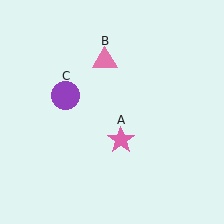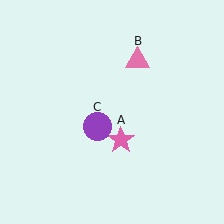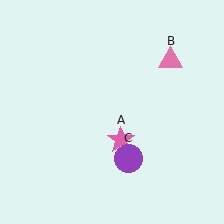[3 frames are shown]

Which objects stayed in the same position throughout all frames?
Pink star (object A) remained stationary.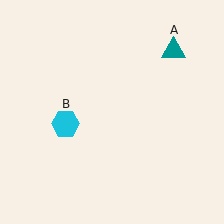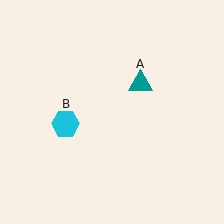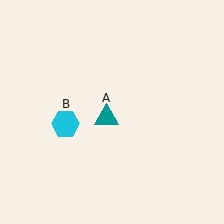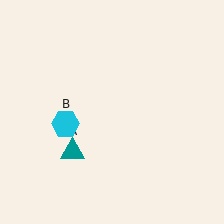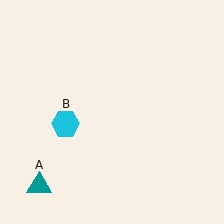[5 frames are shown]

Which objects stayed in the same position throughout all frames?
Cyan hexagon (object B) remained stationary.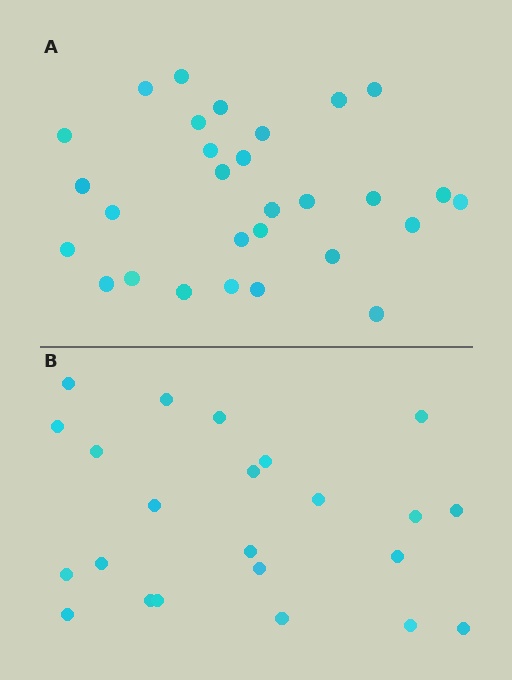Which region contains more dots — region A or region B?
Region A (the top region) has more dots.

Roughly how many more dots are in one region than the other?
Region A has about 6 more dots than region B.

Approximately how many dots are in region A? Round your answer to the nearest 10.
About 30 dots. (The exact count is 29, which rounds to 30.)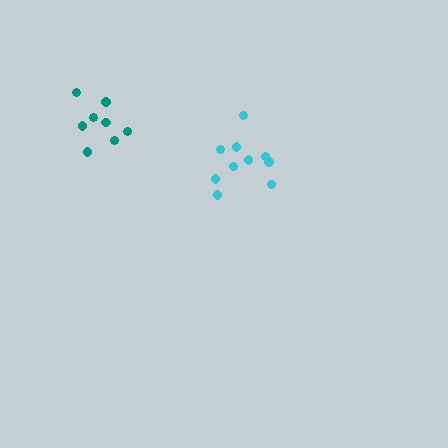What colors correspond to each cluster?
The clusters are colored: teal, cyan.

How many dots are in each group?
Group 1: 8 dots, Group 2: 10 dots (18 total).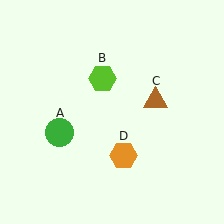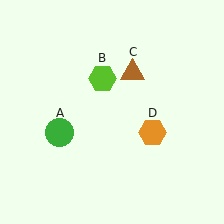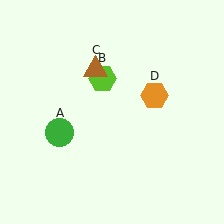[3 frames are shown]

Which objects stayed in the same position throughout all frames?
Green circle (object A) and lime hexagon (object B) remained stationary.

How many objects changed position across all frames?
2 objects changed position: brown triangle (object C), orange hexagon (object D).